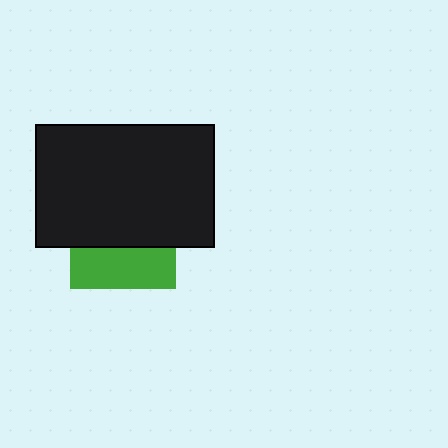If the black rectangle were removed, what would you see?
You would see the complete green square.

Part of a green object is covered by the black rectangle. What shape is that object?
It is a square.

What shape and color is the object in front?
The object in front is a black rectangle.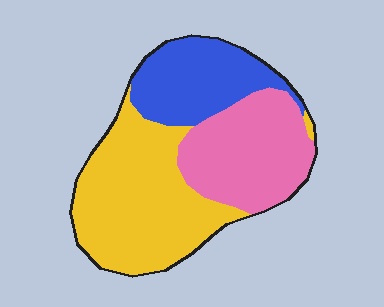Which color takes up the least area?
Blue, at roughly 25%.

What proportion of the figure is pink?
Pink covers roughly 30% of the figure.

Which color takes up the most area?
Yellow, at roughly 45%.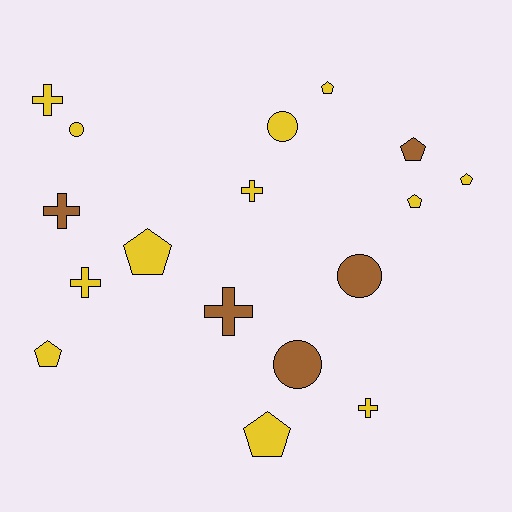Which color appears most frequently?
Yellow, with 12 objects.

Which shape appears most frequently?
Pentagon, with 7 objects.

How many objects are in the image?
There are 17 objects.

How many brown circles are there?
There are 2 brown circles.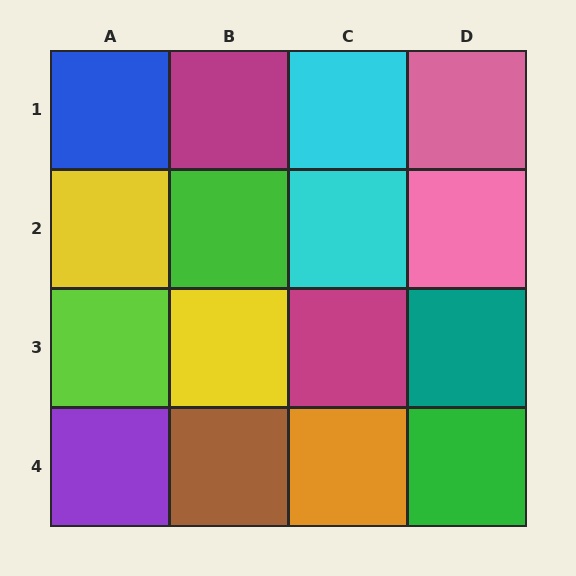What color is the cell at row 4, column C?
Orange.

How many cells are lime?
1 cell is lime.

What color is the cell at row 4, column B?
Brown.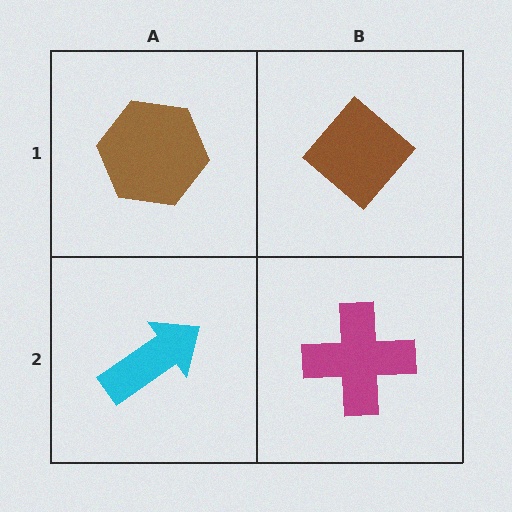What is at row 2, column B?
A magenta cross.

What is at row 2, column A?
A cyan arrow.